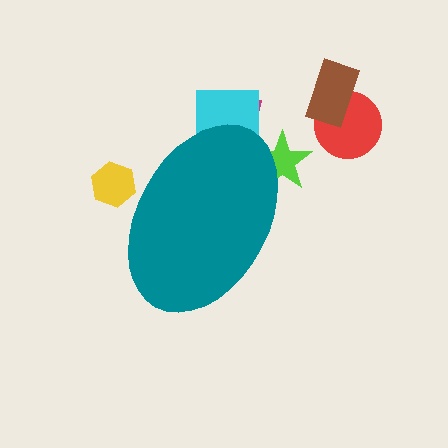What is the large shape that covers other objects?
A teal ellipse.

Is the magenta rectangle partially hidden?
Yes, the magenta rectangle is partially hidden behind the teal ellipse.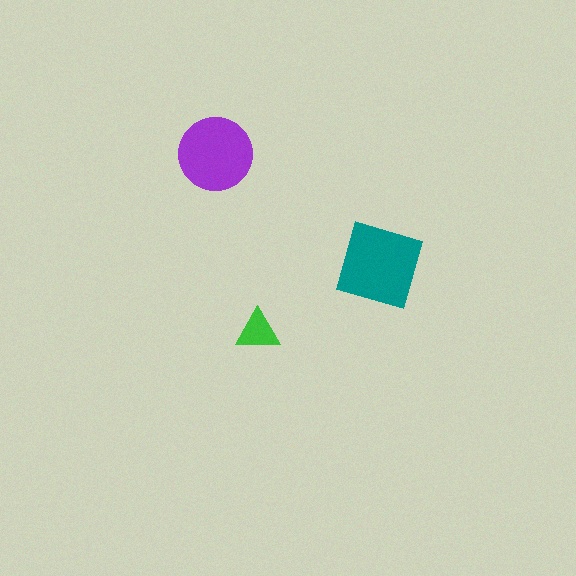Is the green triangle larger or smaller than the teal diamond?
Smaller.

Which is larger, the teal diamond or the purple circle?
The teal diamond.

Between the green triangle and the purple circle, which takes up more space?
The purple circle.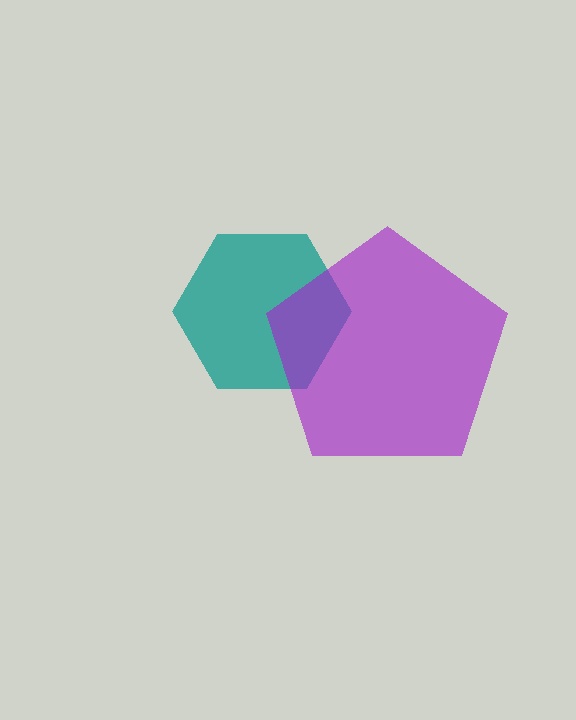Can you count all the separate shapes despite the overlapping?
Yes, there are 2 separate shapes.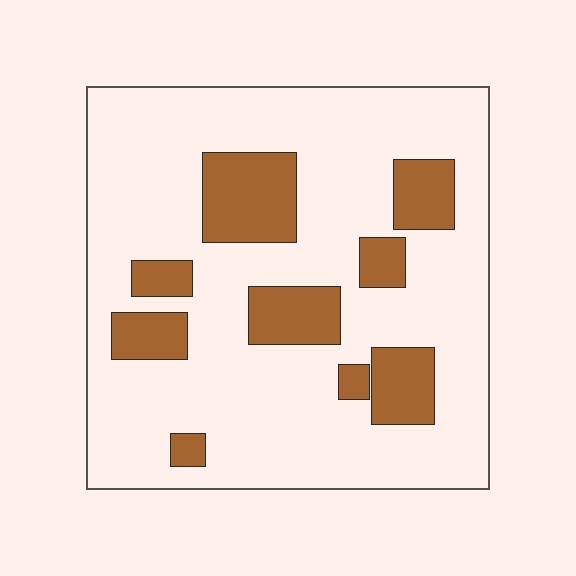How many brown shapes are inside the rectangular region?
9.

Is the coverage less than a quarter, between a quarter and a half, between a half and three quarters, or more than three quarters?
Less than a quarter.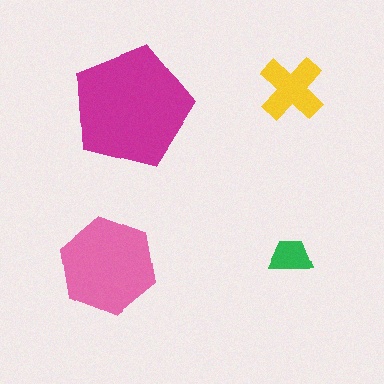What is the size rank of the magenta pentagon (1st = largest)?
1st.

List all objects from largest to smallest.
The magenta pentagon, the pink hexagon, the yellow cross, the green trapezoid.